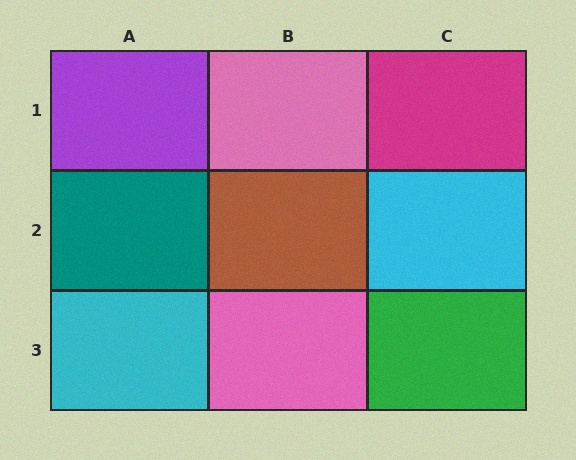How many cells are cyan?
2 cells are cyan.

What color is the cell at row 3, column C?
Green.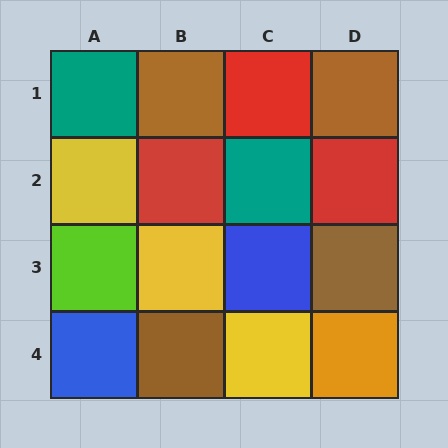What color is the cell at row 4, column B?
Brown.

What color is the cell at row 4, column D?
Orange.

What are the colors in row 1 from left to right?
Teal, brown, red, brown.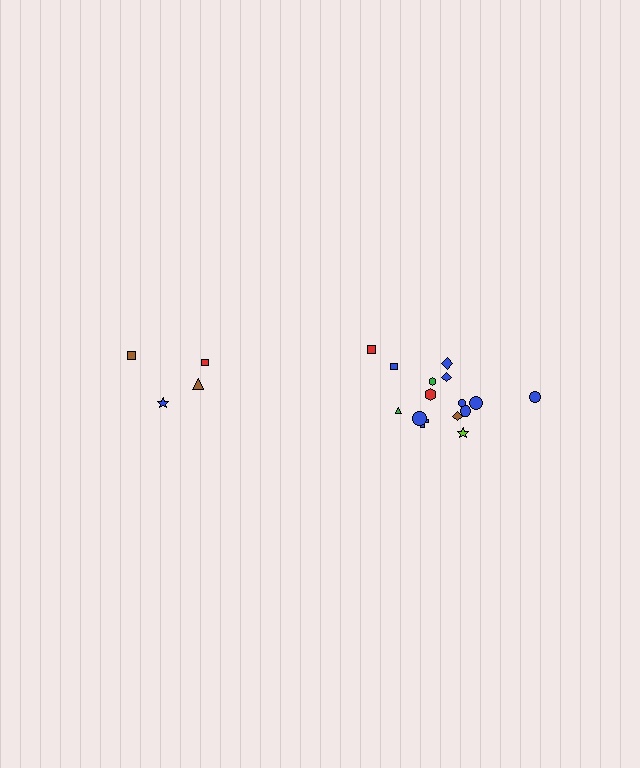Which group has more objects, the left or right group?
The right group.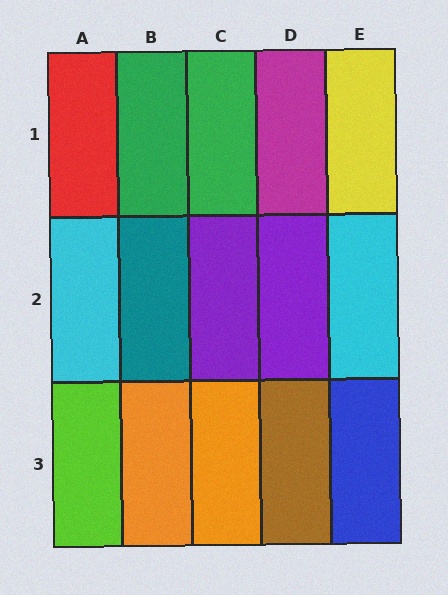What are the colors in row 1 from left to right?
Red, green, green, magenta, yellow.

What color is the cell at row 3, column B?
Orange.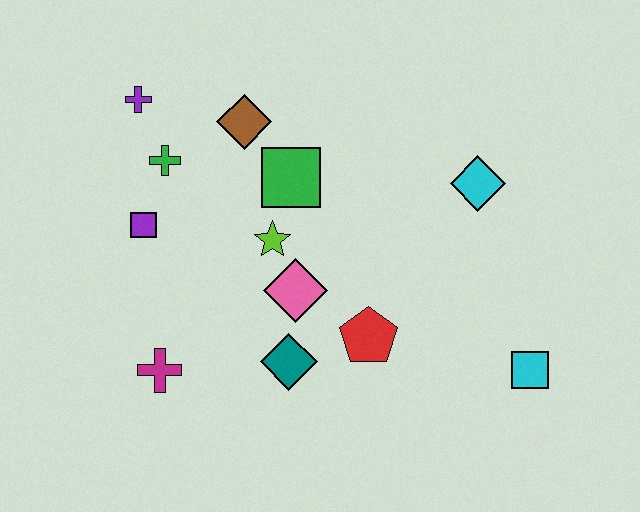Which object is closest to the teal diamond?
The pink diamond is closest to the teal diamond.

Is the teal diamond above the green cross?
No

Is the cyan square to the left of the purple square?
No